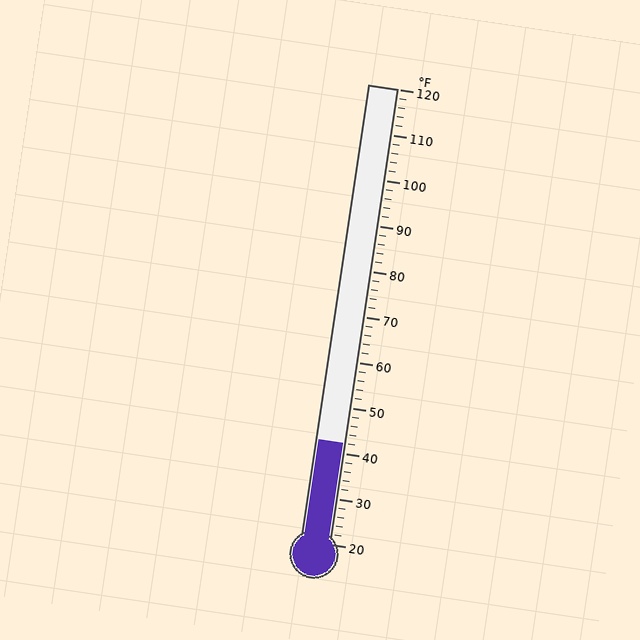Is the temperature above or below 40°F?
The temperature is above 40°F.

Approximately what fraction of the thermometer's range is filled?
The thermometer is filled to approximately 20% of its range.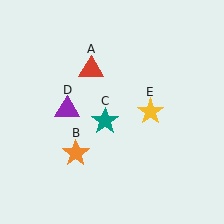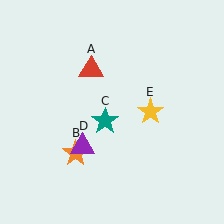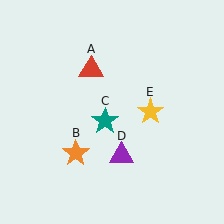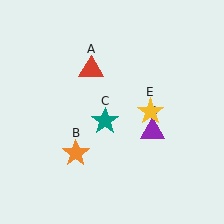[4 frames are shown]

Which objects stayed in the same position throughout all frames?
Red triangle (object A) and orange star (object B) and teal star (object C) and yellow star (object E) remained stationary.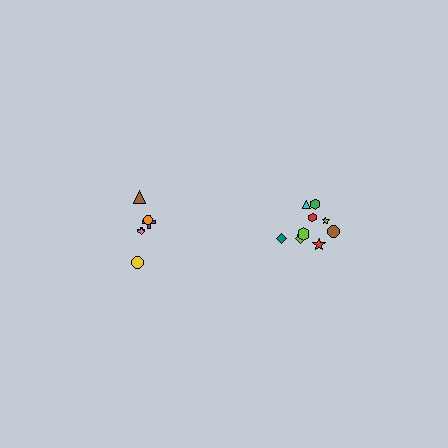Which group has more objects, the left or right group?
The right group.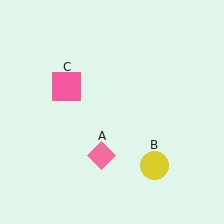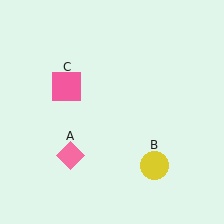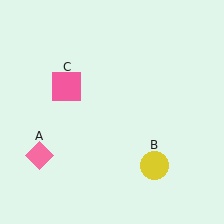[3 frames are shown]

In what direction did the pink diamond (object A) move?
The pink diamond (object A) moved left.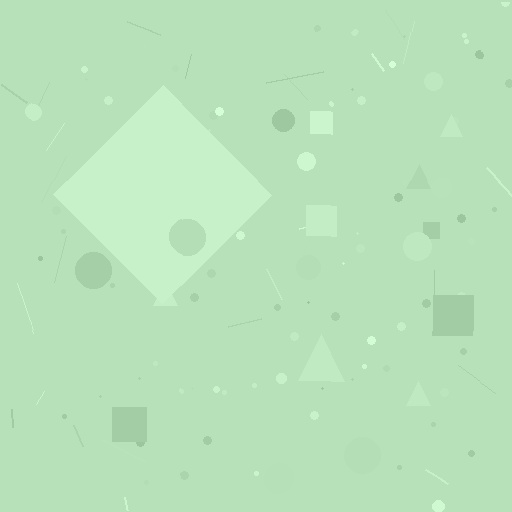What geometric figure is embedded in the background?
A diamond is embedded in the background.